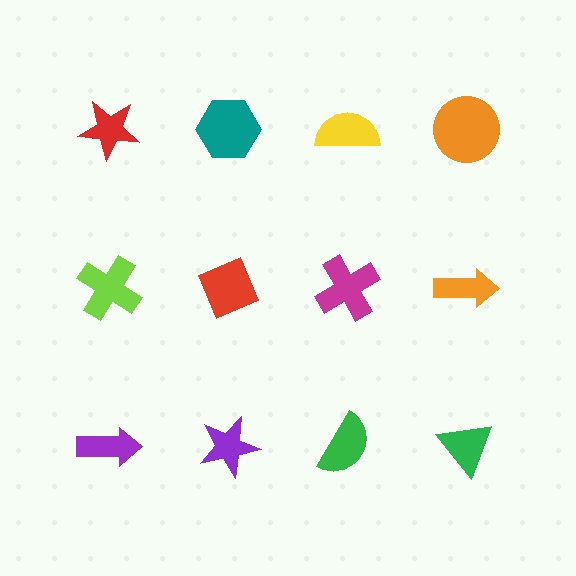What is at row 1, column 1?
A red star.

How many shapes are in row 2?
4 shapes.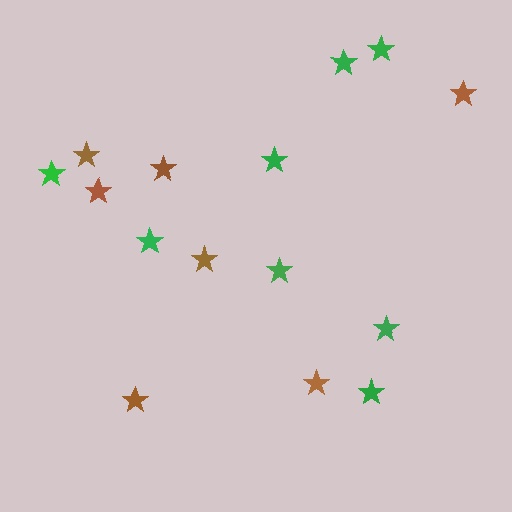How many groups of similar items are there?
There are 2 groups: one group of brown stars (7) and one group of green stars (8).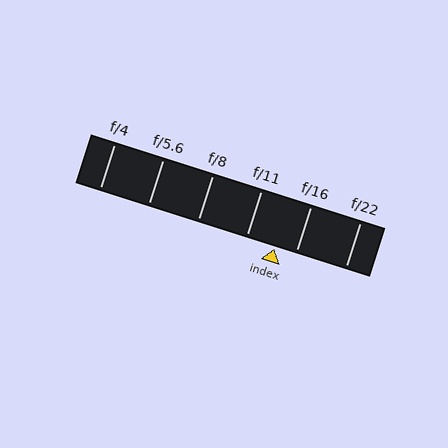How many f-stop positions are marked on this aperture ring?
There are 6 f-stop positions marked.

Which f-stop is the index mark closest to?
The index mark is closest to f/16.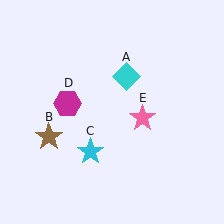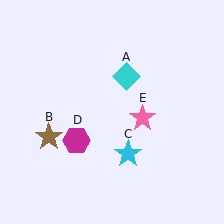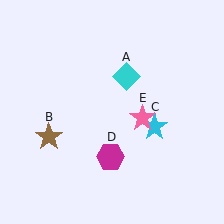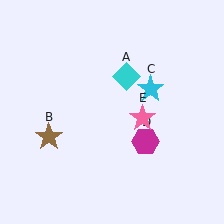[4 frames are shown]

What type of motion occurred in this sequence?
The cyan star (object C), magenta hexagon (object D) rotated counterclockwise around the center of the scene.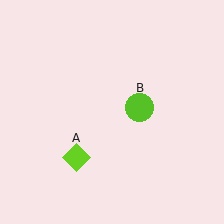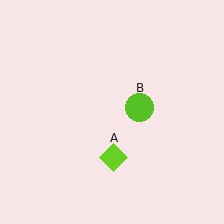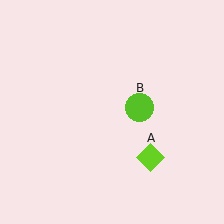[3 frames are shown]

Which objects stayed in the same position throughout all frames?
Lime circle (object B) remained stationary.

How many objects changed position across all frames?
1 object changed position: lime diamond (object A).